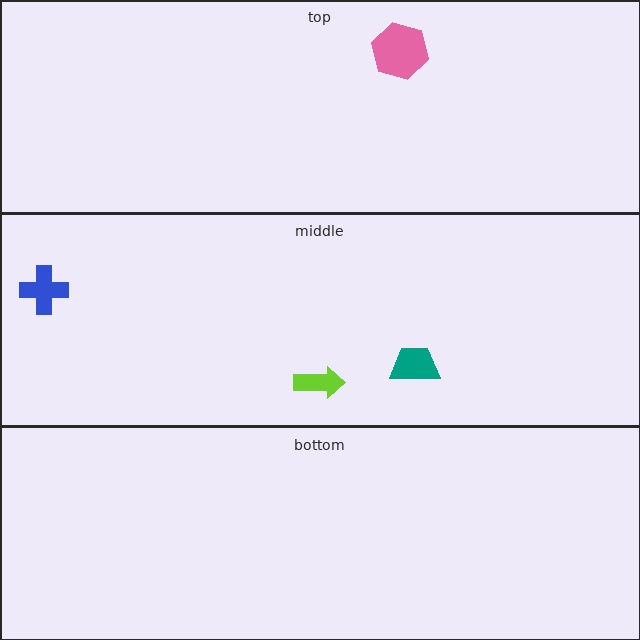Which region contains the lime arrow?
The middle region.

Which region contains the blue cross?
The middle region.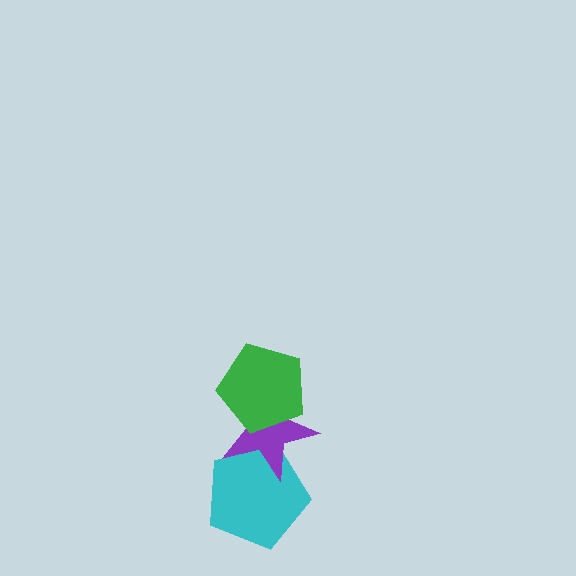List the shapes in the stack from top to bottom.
From top to bottom: the green pentagon, the purple star, the cyan pentagon.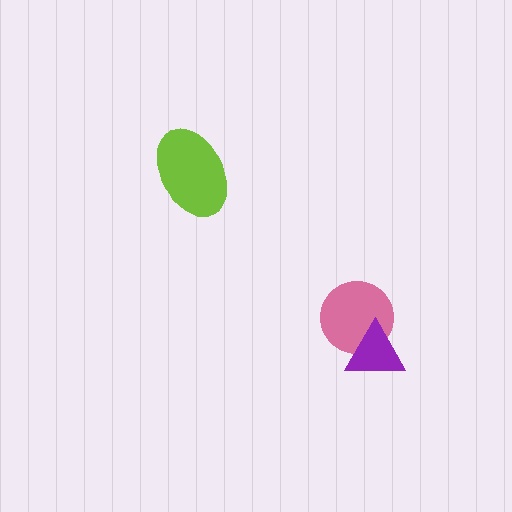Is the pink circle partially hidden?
Yes, it is partially covered by another shape.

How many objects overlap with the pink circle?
1 object overlaps with the pink circle.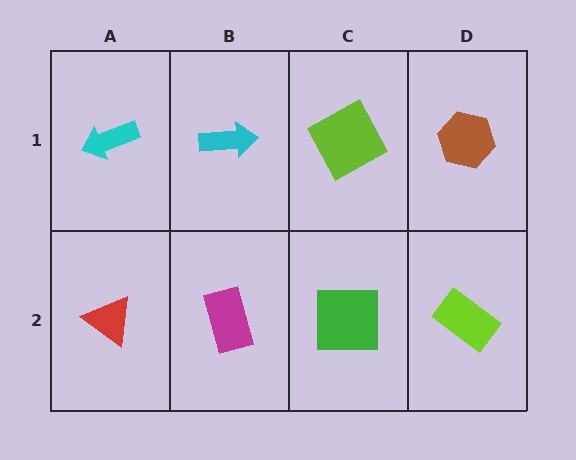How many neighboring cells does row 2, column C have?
3.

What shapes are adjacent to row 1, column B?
A magenta rectangle (row 2, column B), a cyan arrow (row 1, column A), a lime square (row 1, column C).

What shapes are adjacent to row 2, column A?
A cyan arrow (row 1, column A), a magenta rectangle (row 2, column B).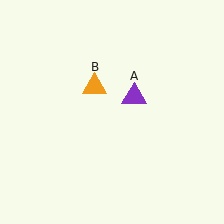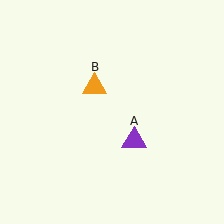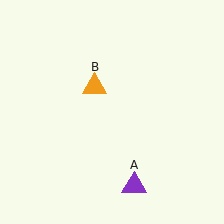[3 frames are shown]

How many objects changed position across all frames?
1 object changed position: purple triangle (object A).